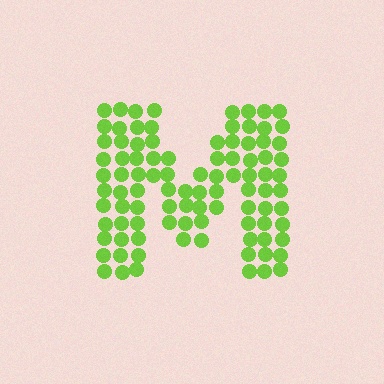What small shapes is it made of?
It is made of small circles.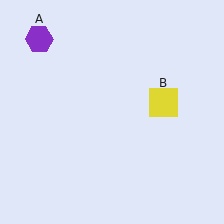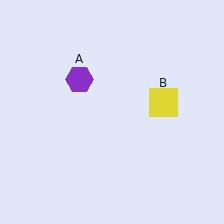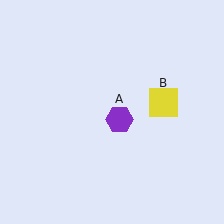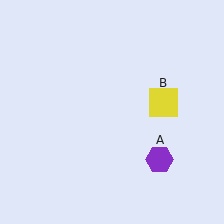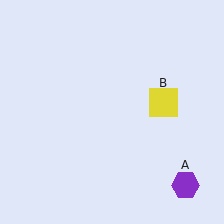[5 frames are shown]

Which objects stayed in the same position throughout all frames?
Yellow square (object B) remained stationary.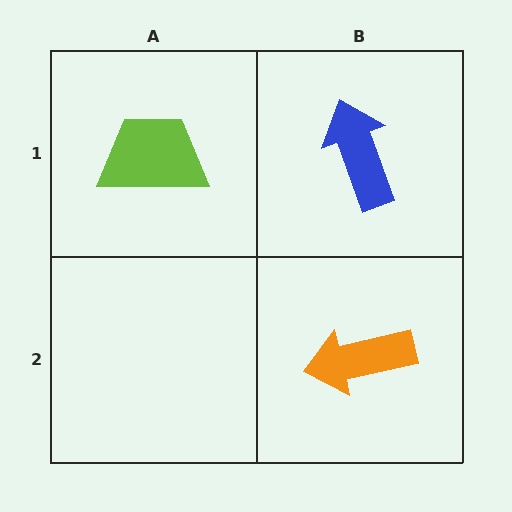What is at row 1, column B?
A blue arrow.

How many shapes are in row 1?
2 shapes.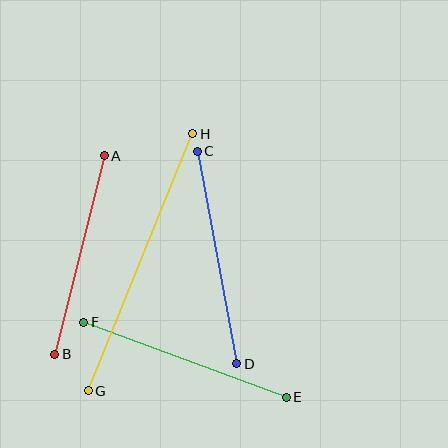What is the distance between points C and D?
The distance is approximately 216 pixels.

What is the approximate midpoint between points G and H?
The midpoint is at approximately (141, 262) pixels.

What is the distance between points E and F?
The distance is approximately 216 pixels.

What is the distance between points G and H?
The distance is approximately 277 pixels.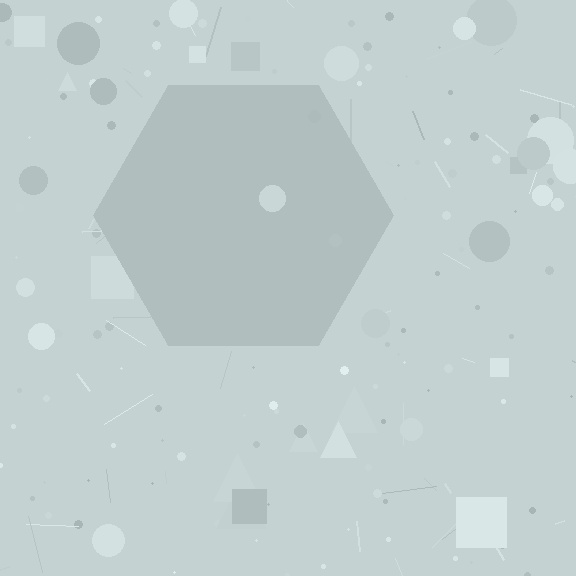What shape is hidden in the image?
A hexagon is hidden in the image.